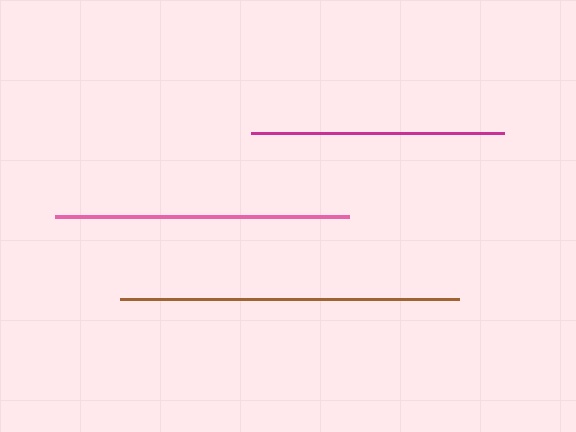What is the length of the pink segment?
The pink segment is approximately 294 pixels long.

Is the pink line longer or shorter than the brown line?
The brown line is longer than the pink line.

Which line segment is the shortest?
The magenta line is the shortest at approximately 253 pixels.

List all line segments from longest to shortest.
From longest to shortest: brown, pink, magenta.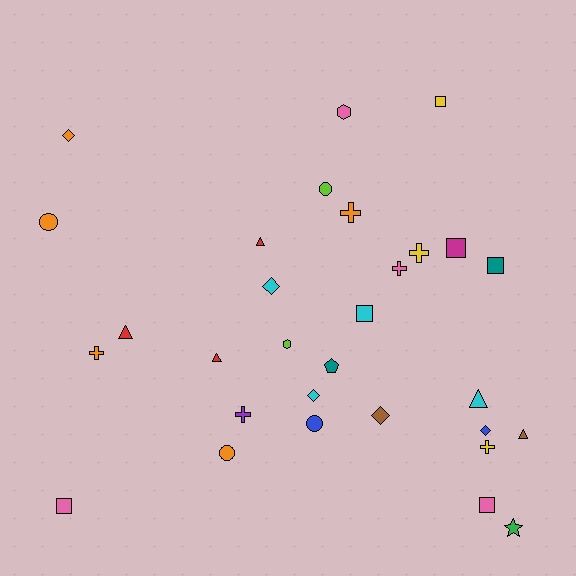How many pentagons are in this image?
There is 1 pentagon.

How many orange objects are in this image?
There are 5 orange objects.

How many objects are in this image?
There are 30 objects.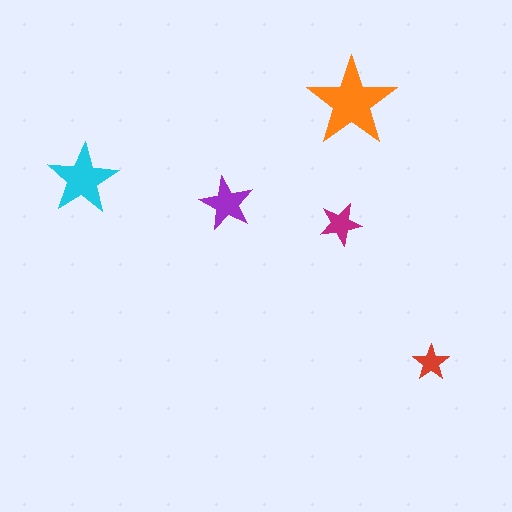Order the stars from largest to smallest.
the orange one, the cyan one, the purple one, the magenta one, the red one.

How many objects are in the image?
There are 5 objects in the image.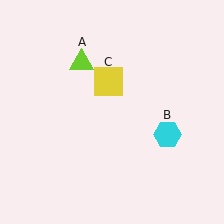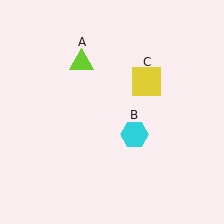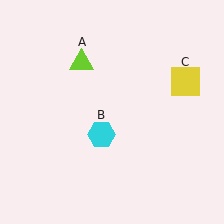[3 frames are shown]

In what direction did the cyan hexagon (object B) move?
The cyan hexagon (object B) moved left.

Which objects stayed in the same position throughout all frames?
Lime triangle (object A) remained stationary.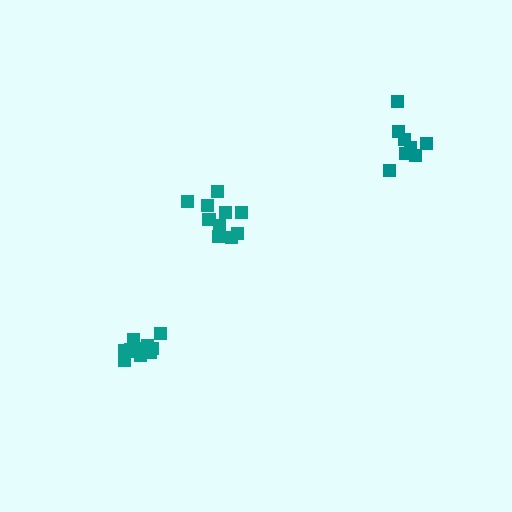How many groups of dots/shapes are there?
There are 3 groups.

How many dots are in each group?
Group 1: 10 dots, Group 2: 8 dots, Group 3: 12 dots (30 total).